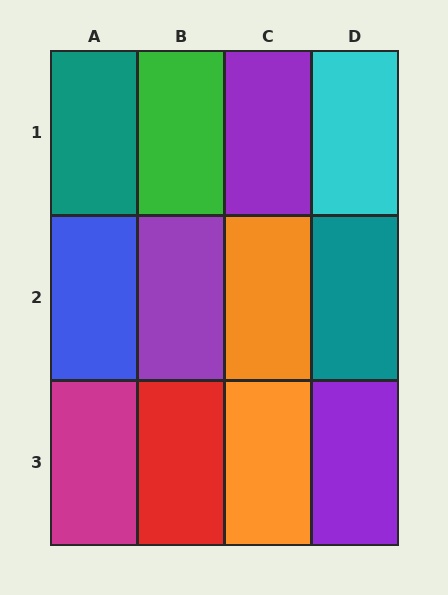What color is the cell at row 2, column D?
Teal.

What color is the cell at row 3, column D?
Purple.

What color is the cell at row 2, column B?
Purple.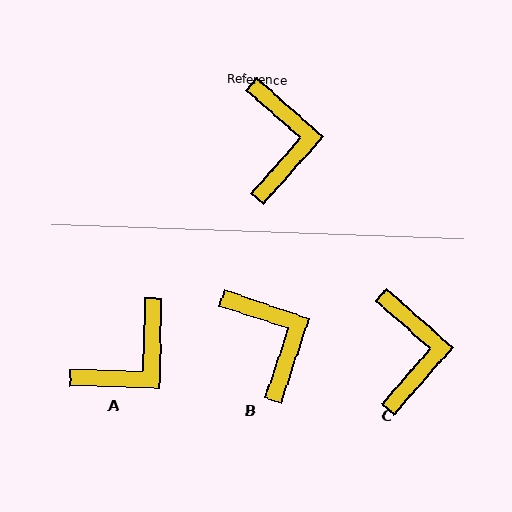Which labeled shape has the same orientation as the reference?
C.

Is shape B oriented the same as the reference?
No, it is off by about 23 degrees.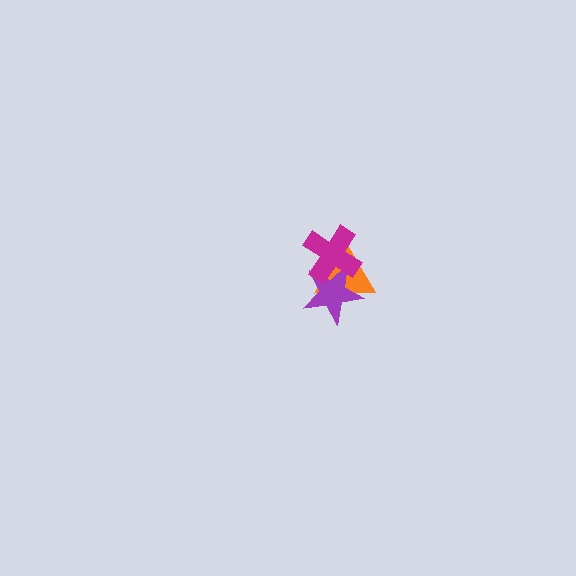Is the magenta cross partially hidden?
No, no other shape covers it.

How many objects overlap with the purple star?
2 objects overlap with the purple star.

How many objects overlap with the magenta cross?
2 objects overlap with the magenta cross.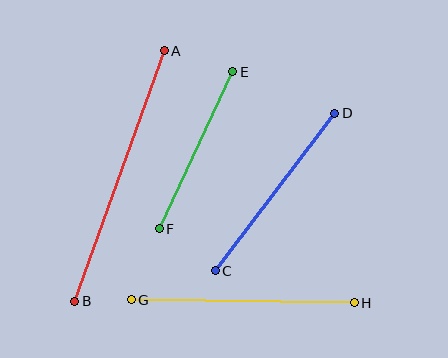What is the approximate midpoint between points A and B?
The midpoint is at approximately (120, 176) pixels.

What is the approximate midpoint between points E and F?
The midpoint is at approximately (196, 150) pixels.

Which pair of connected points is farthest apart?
Points A and B are farthest apart.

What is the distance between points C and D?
The distance is approximately 198 pixels.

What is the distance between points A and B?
The distance is approximately 266 pixels.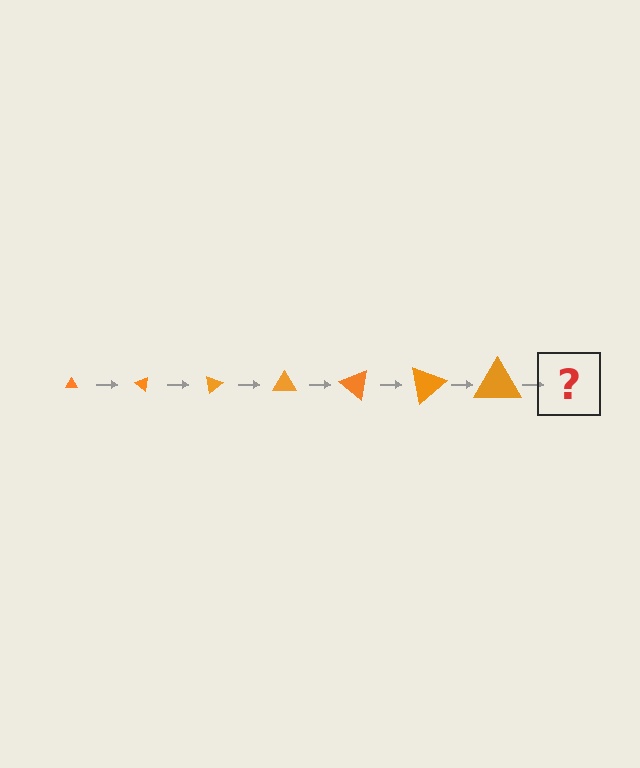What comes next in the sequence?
The next element should be a triangle, larger than the previous one and rotated 280 degrees from the start.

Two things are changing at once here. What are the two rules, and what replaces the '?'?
The two rules are that the triangle grows larger each step and it rotates 40 degrees each step. The '?' should be a triangle, larger than the previous one and rotated 280 degrees from the start.